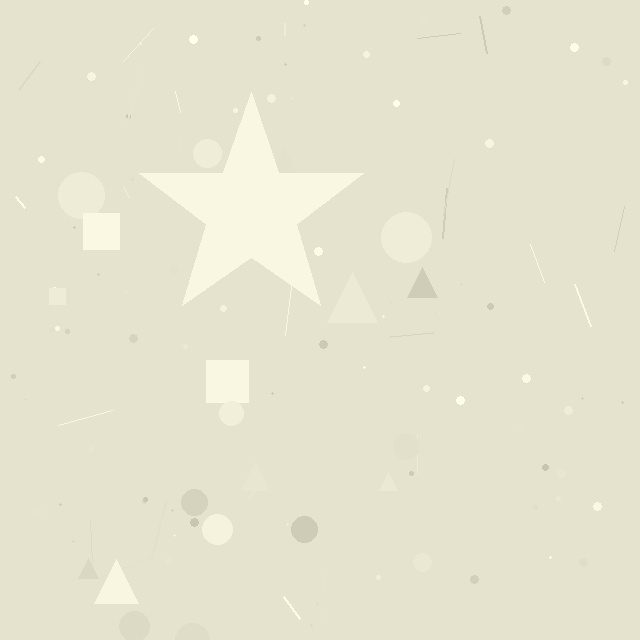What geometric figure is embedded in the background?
A star is embedded in the background.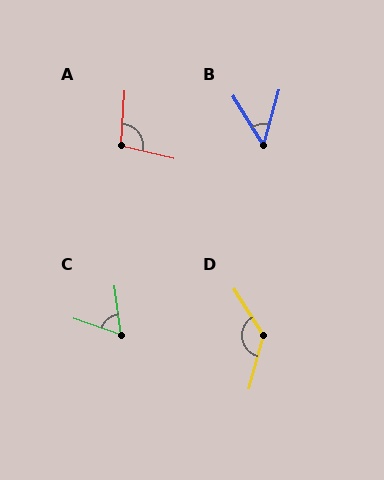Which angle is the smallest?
B, at approximately 47 degrees.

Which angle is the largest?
D, at approximately 133 degrees.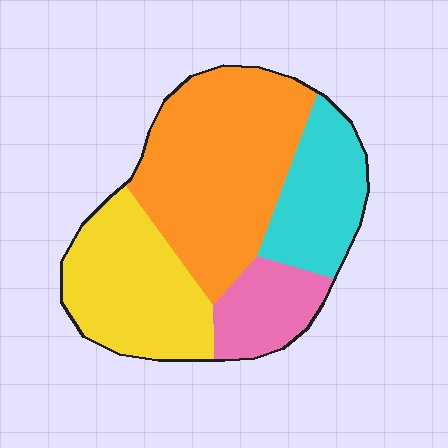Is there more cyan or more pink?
Cyan.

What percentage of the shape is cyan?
Cyan covers roughly 20% of the shape.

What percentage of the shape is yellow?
Yellow covers around 25% of the shape.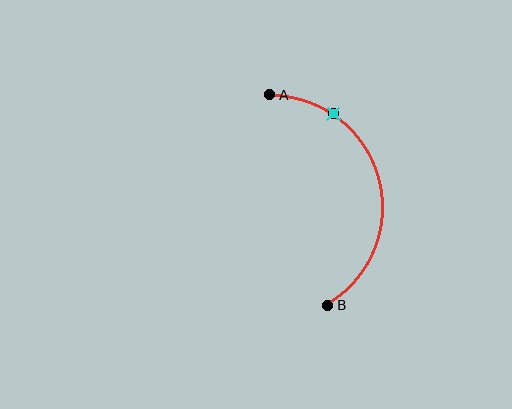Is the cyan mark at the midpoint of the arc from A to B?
No. The cyan mark lies on the arc but is closer to endpoint A. The arc midpoint would be at the point on the curve equidistant along the arc from both A and B.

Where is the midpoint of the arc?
The arc midpoint is the point on the curve farthest from the straight line joining A and B. It sits to the right of that line.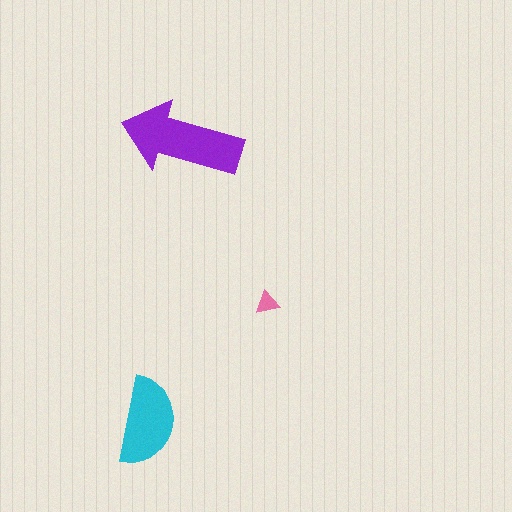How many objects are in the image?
There are 3 objects in the image.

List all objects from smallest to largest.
The pink triangle, the cyan semicircle, the purple arrow.